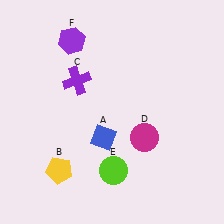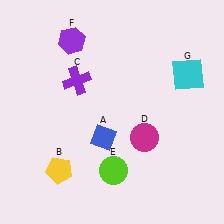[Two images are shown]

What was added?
A cyan square (G) was added in Image 2.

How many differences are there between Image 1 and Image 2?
There is 1 difference between the two images.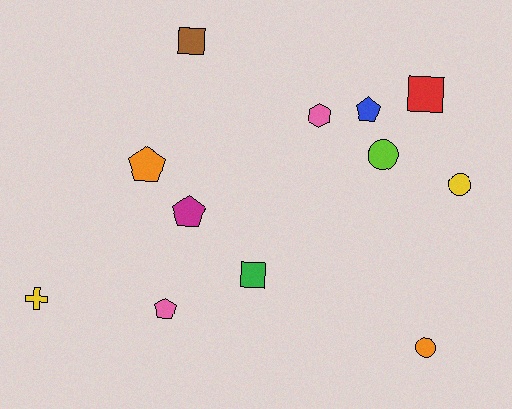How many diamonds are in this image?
There are no diamonds.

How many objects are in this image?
There are 12 objects.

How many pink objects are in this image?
There are 2 pink objects.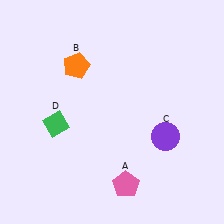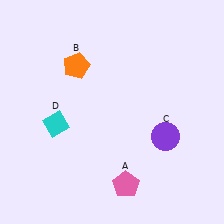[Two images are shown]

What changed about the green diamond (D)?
In Image 1, D is green. In Image 2, it changed to cyan.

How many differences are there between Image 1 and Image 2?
There is 1 difference between the two images.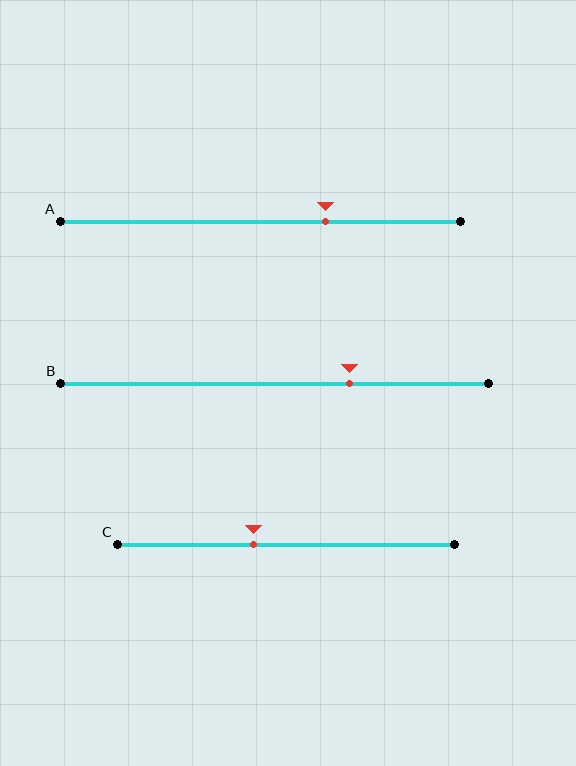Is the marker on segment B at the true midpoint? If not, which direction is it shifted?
No, the marker on segment B is shifted to the right by about 18% of the segment length.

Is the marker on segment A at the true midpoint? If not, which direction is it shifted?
No, the marker on segment A is shifted to the right by about 16% of the segment length.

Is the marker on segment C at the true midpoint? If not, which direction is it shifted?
No, the marker on segment C is shifted to the left by about 10% of the segment length.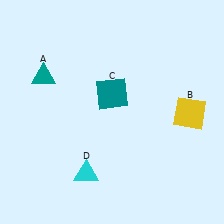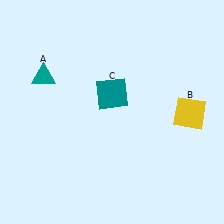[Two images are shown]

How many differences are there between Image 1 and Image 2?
There is 1 difference between the two images.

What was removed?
The cyan triangle (D) was removed in Image 2.